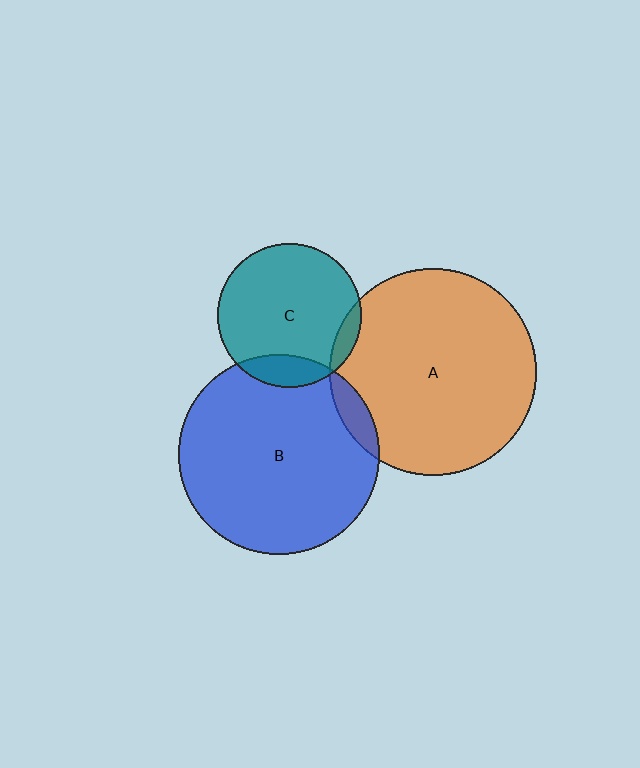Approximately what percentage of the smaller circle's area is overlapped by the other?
Approximately 5%.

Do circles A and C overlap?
Yes.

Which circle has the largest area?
Circle A (orange).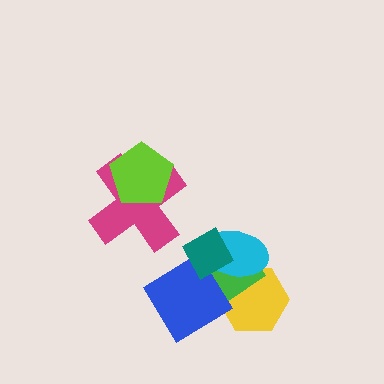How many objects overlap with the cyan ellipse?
4 objects overlap with the cyan ellipse.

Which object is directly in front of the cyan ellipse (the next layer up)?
The blue diamond is directly in front of the cyan ellipse.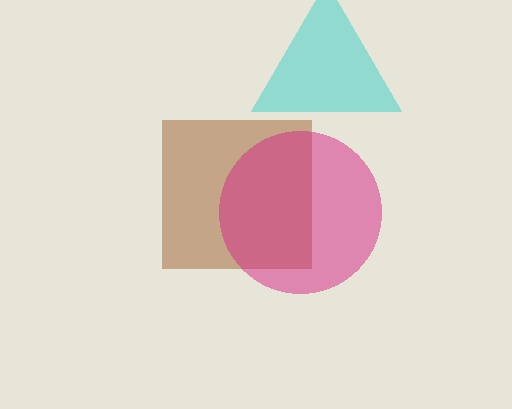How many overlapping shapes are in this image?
There are 3 overlapping shapes in the image.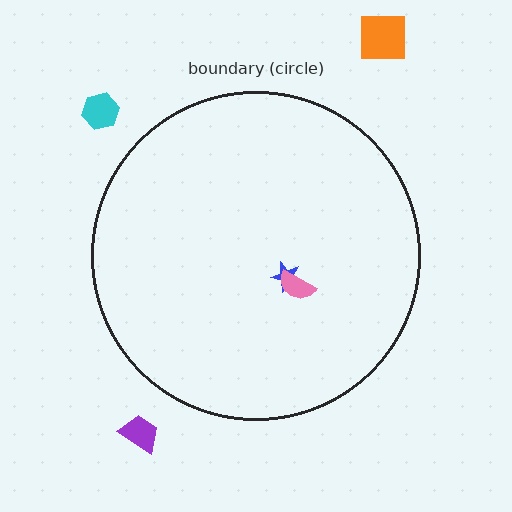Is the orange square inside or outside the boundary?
Outside.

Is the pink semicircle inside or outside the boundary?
Inside.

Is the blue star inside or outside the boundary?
Inside.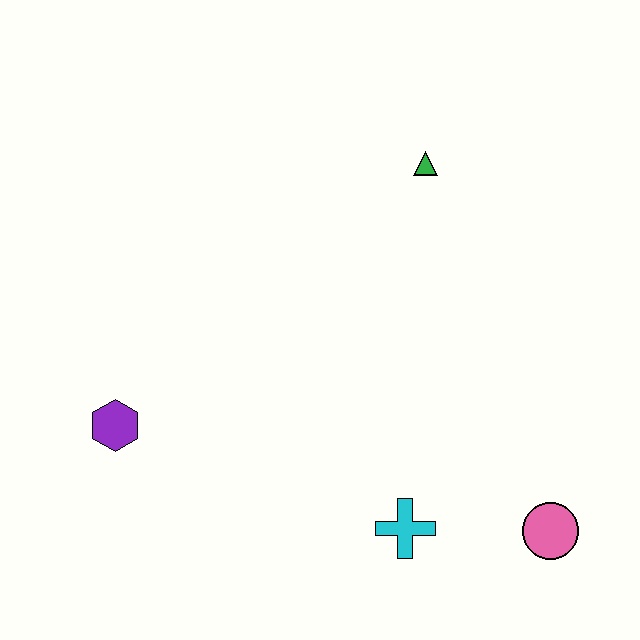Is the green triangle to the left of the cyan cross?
No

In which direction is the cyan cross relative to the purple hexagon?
The cyan cross is to the right of the purple hexagon.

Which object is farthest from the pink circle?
The purple hexagon is farthest from the pink circle.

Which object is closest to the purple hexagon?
The cyan cross is closest to the purple hexagon.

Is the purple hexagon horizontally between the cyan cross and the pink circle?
No